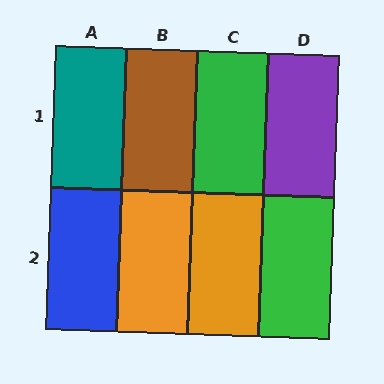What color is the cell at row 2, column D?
Green.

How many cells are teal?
1 cell is teal.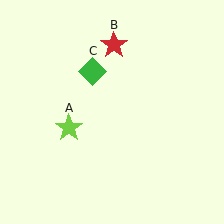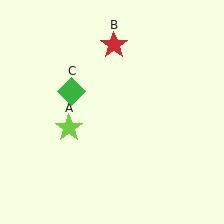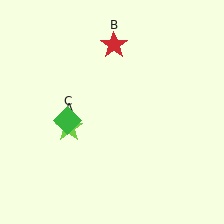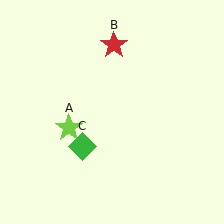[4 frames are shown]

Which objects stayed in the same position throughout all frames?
Lime star (object A) and red star (object B) remained stationary.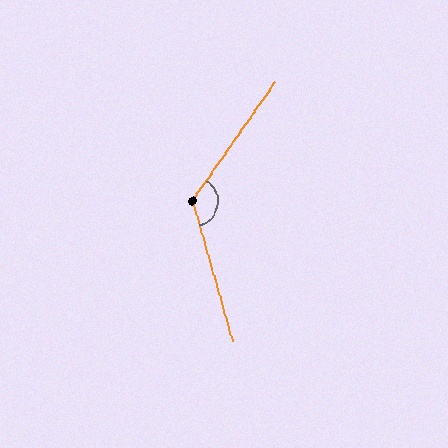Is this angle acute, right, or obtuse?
It is obtuse.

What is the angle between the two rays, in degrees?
Approximately 129 degrees.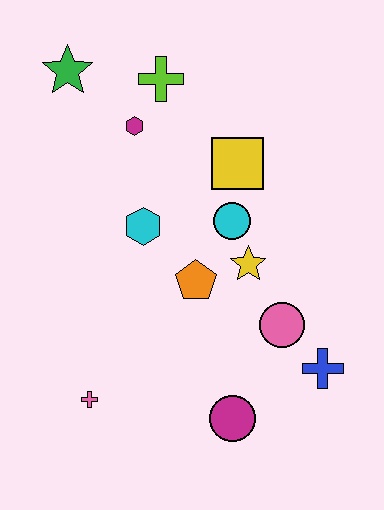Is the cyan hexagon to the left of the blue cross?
Yes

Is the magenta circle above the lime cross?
No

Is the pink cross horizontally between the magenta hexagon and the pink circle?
No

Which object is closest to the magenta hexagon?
The lime cross is closest to the magenta hexagon.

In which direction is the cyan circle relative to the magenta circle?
The cyan circle is above the magenta circle.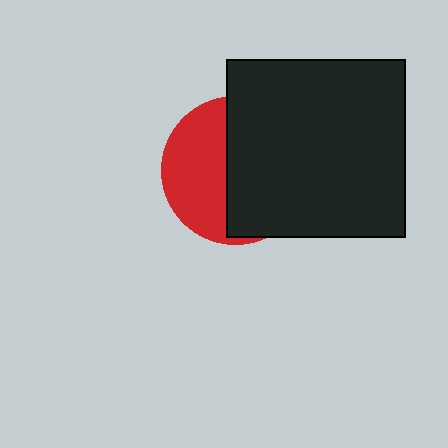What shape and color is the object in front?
The object in front is a black square.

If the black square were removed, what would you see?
You would see the complete red circle.